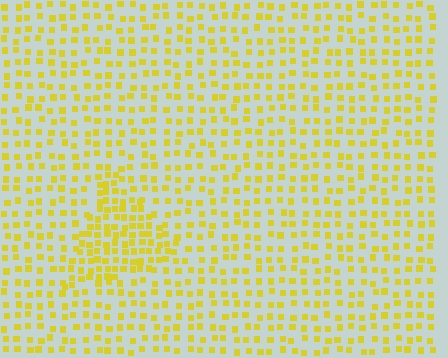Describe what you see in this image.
The image contains small yellow elements arranged at two different densities. A triangle-shaped region is visible where the elements are more densely packed than the surrounding area.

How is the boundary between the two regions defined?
The boundary is defined by a change in element density (approximately 1.8x ratio). All elements are the same color, size, and shape.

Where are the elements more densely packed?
The elements are more densely packed inside the triangle boundary.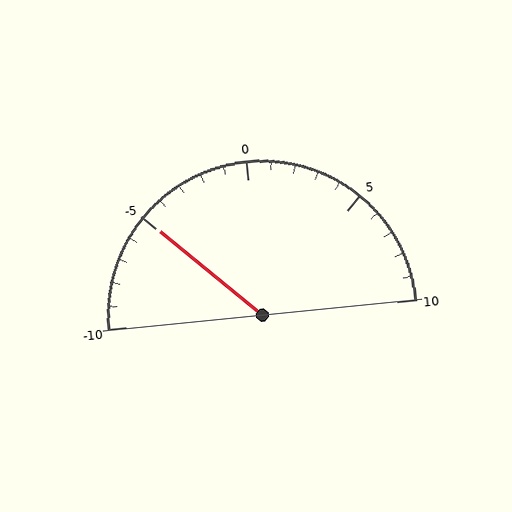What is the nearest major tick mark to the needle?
The nearest major tick mark is -5.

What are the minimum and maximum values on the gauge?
The gauge ranges from -10 to 10.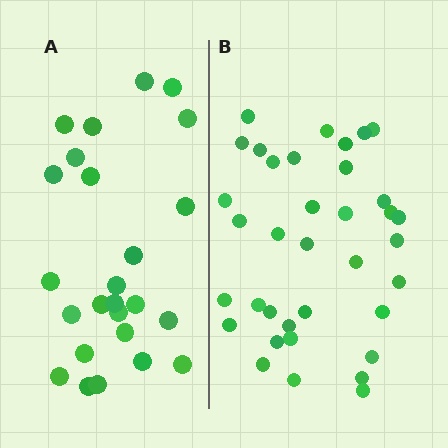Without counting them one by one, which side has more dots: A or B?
Region B (the right region) has more dots.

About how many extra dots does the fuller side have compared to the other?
Region B has roughly 12 or so more dots than region A.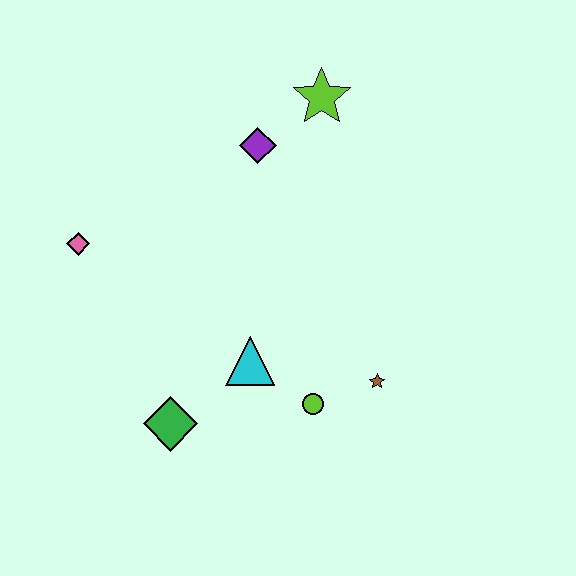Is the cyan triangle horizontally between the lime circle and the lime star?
No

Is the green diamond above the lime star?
No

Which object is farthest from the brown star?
The pink diamond is farthest from the brown star.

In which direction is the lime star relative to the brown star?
The lime star is above the brown star.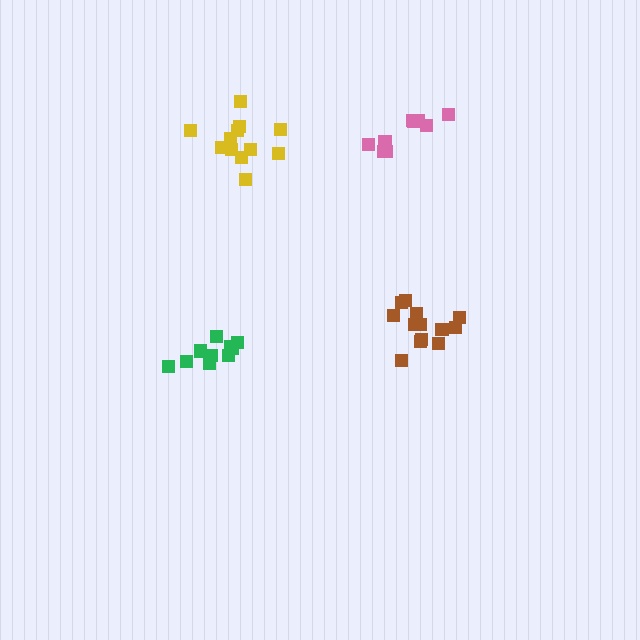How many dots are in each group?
Group 1: 9 dots, Group 2: 13 dots, Group 3: 10 dots, Group 4: 12 dots (44 total).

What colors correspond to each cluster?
The clusters are colored: pink, brown, green, yellow.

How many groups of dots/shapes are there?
There are 4 groups.